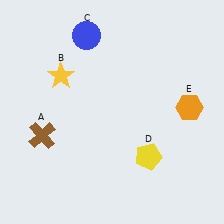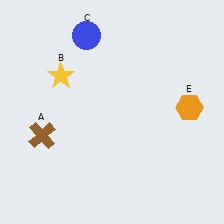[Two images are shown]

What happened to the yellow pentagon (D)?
The yellow pentagon (D) was removed in Image 2. It was in the bottom-right area of Image 1.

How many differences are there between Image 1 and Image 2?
There is 1 difference between the two images.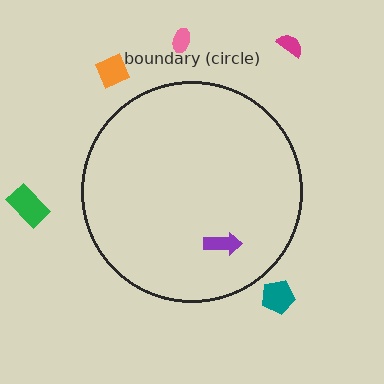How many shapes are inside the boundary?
1 inside, 5 outside.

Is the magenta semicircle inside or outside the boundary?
Outside.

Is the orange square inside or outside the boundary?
Outside.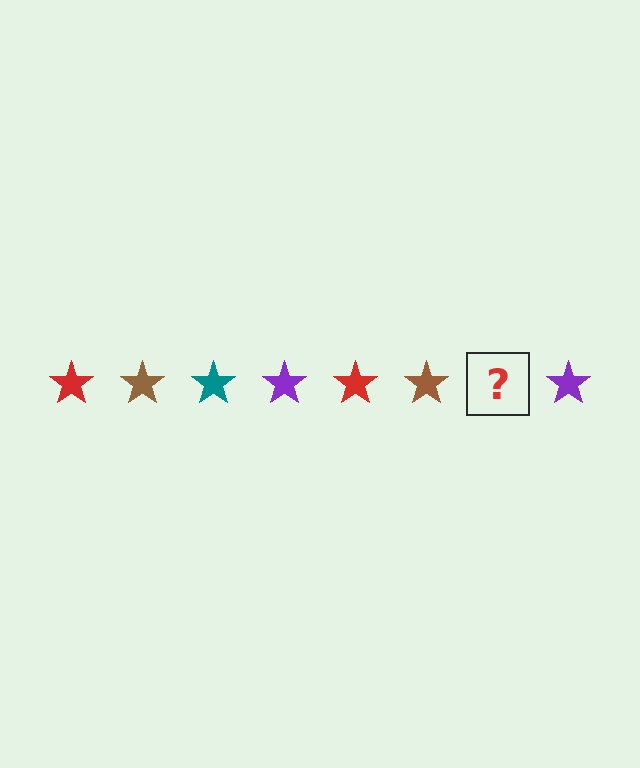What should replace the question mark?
The question mark should be replaced with a teal star.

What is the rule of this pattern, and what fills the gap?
The rule is that the pattern cycles through red, brown, teal, purple stars. The gap should be filled with a teal star.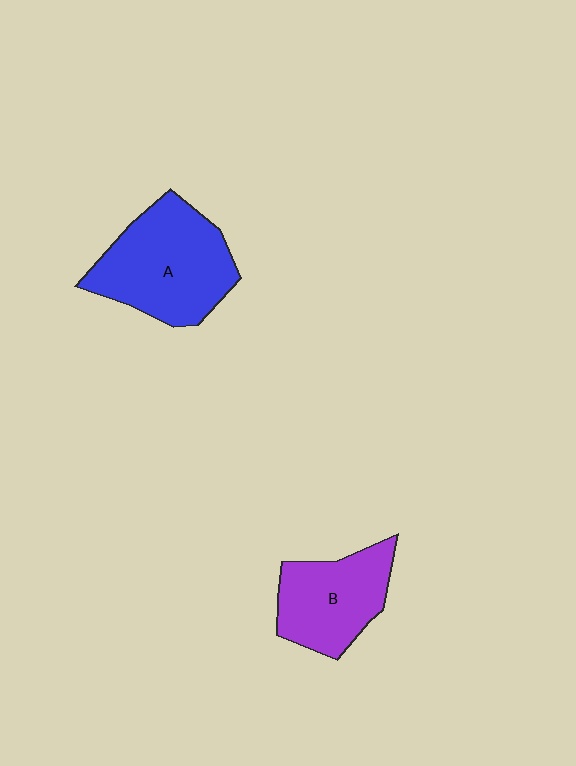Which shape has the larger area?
Shape A (blue).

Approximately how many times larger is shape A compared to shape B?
Approximately 1.4 times.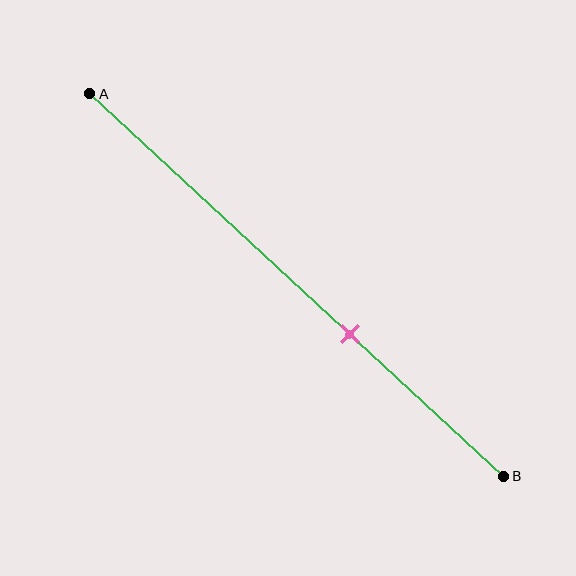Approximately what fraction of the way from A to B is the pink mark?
The pink mark is approximately 65% of the way from A to B.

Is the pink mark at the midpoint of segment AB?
No, the mark is at about 65% from A, not at the 50% midpoint.